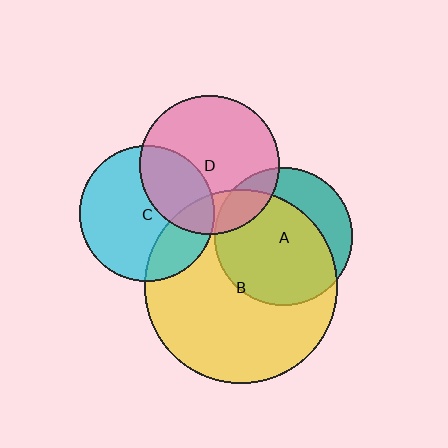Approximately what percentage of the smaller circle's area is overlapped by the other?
Approximately 20%.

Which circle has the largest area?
Circle B (yellow).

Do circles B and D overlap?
Yes.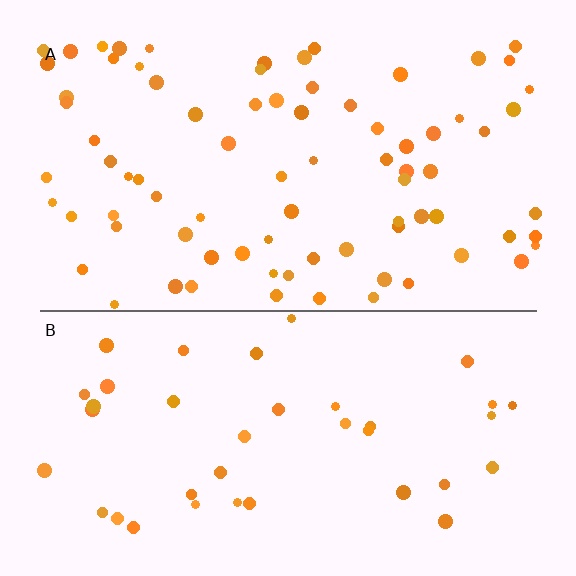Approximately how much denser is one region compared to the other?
Approximately 2.0× — region A over region B.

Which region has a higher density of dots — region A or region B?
A (the top).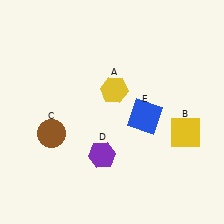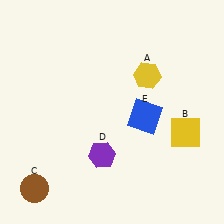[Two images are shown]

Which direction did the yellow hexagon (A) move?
The yellow hexagon (A) moved right.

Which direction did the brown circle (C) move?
The brown circle (C) moved down.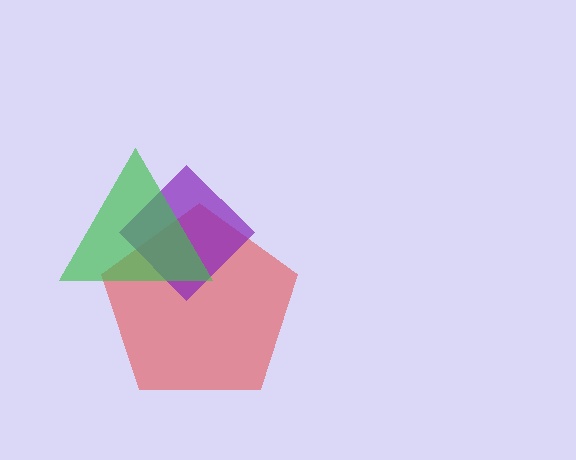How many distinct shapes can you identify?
There are 3 distinct shapes: a red pentagon, a purple diamond, a green triangle.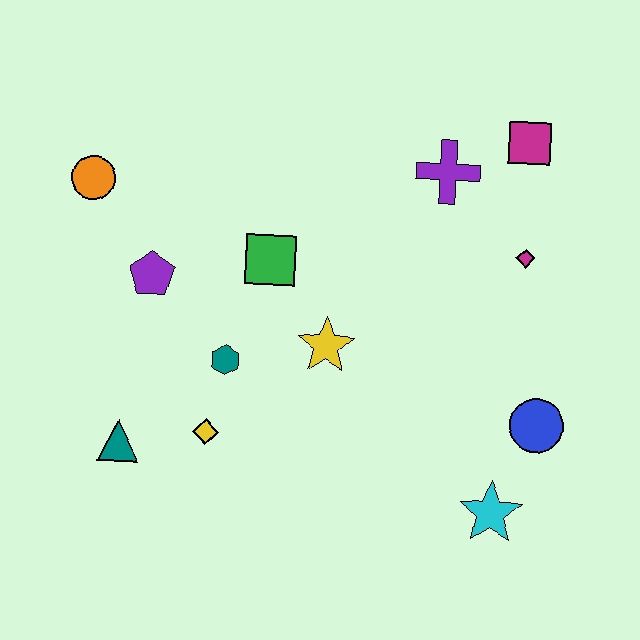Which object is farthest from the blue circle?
The orange circle is farthest from the blue circle.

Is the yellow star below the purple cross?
Yes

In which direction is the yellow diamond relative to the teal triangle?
The yellow diamond is to the right of the teal triangle.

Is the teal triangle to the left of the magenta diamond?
Yes